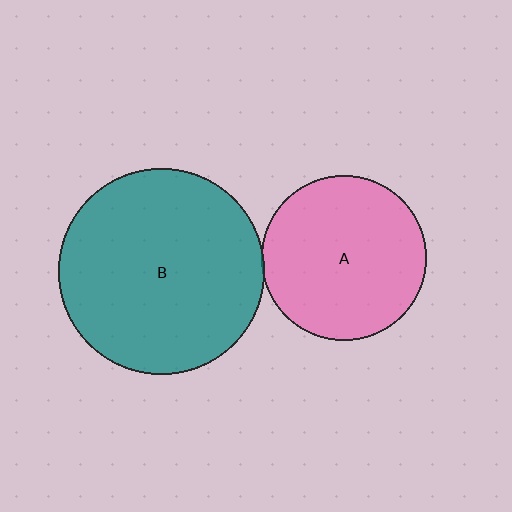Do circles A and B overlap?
Yes.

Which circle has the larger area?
Circle B (teal).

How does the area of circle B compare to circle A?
Approximately 1.6 times.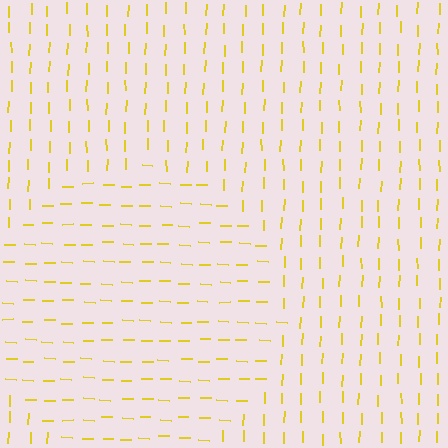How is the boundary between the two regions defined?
The boundary is defined purely by a change in line orientation (approximately 90 degrees difference). All lines are the same color and thickness.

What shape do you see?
I see a circle.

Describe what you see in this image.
The image is filled with small yellow line segments. A circle region in the image has lines oriented differently from the surrounding lines, creating a visible texture boundary.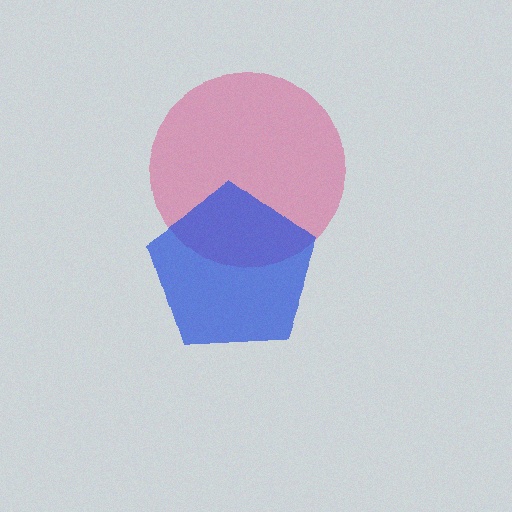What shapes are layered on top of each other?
The layered shapes are: a pink circle, a blue pentagon.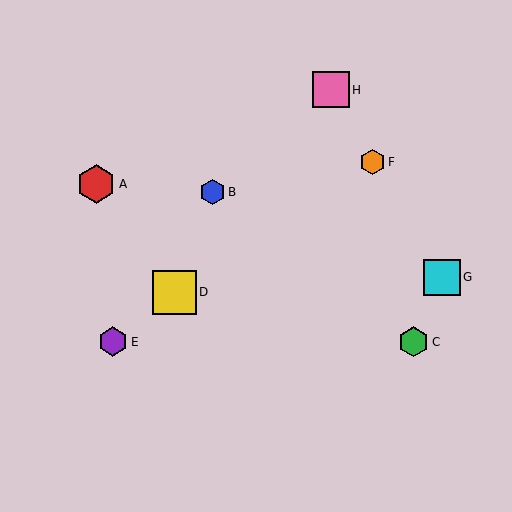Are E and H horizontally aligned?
No, E is at y≈342 and H is at y≈90.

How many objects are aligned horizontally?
2 objects (C, E) are aligned horizontally.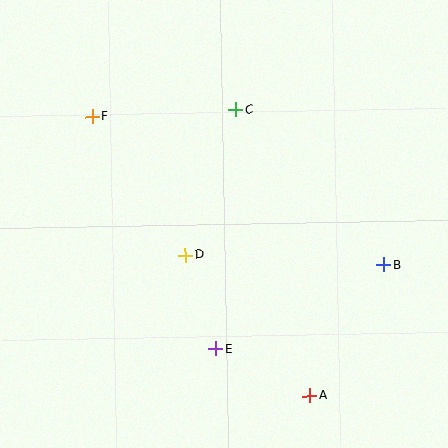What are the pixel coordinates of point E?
Point E is at (216, 349).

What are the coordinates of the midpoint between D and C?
The midpoint between D and C is at (211, 182).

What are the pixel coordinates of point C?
Point C is at (236, 110).